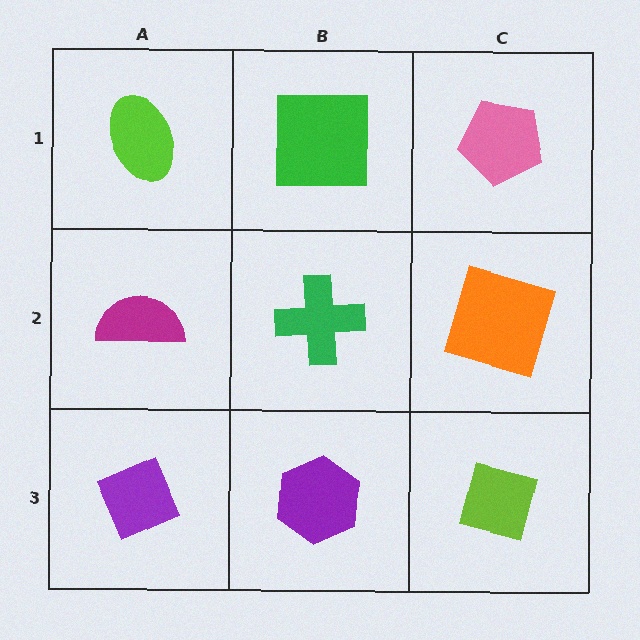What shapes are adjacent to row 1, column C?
An orange square (row 2, column C), a green square (row 1, column B).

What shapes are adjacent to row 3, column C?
An orange square (row 2, column C), a purple hexagon (row 3, column B).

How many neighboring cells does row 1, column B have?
3.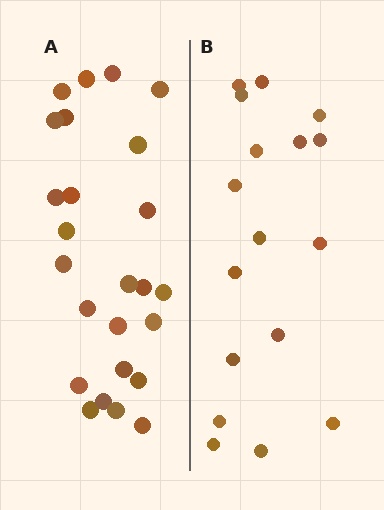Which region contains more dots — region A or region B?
Region A (the left region) has more dots.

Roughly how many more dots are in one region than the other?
Region A has roughly 8 or so more dots than region B.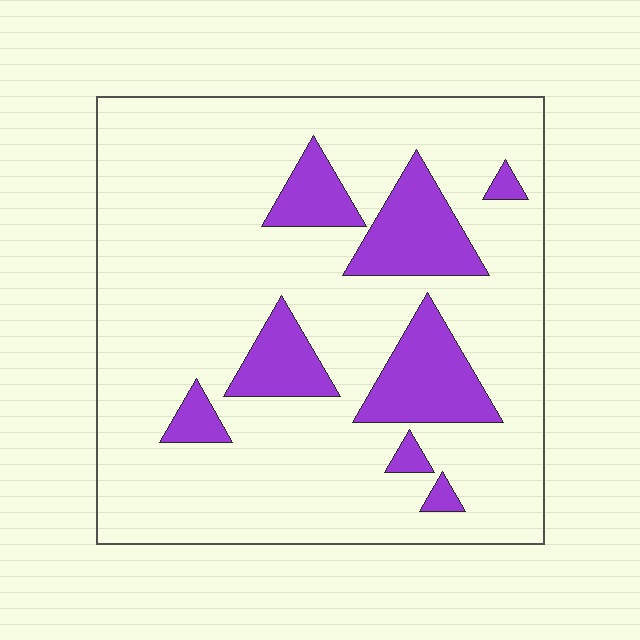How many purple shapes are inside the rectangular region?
8.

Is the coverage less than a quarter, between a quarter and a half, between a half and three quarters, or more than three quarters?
Less than a quarter.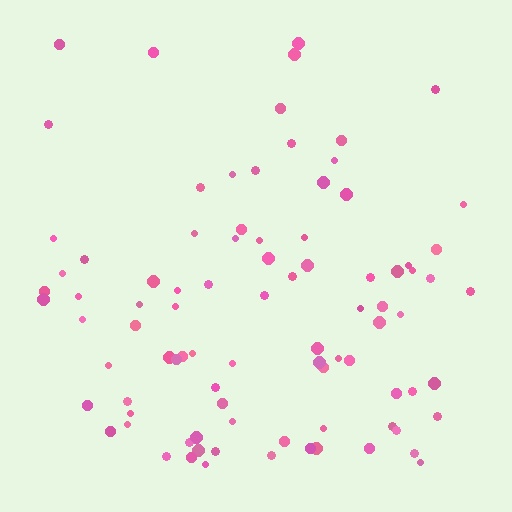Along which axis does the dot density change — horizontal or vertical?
Vertical.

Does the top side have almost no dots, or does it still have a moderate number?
Still a moderate number, just noticeably fewer than the bottom.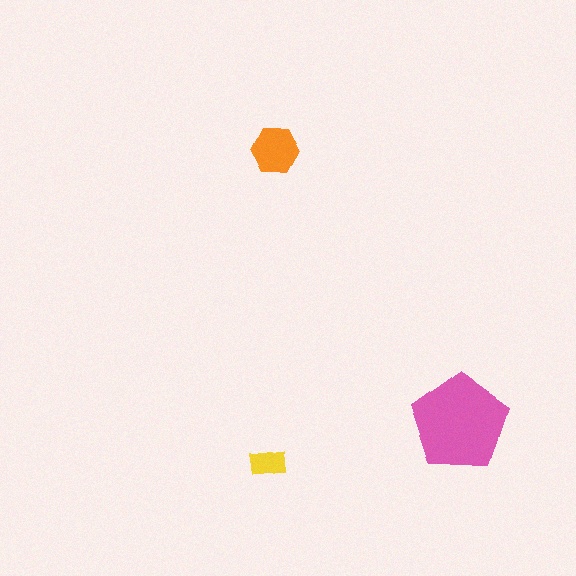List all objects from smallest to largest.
The yellow rectangle, the orange hexagon, the pink pentagon.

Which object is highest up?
The orange hexagon is topmost.